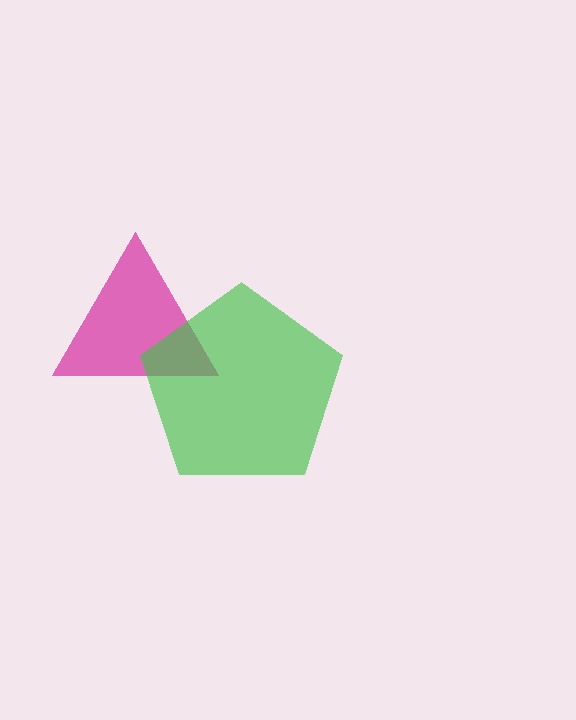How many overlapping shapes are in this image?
There are 2 overlapping shapes in the image.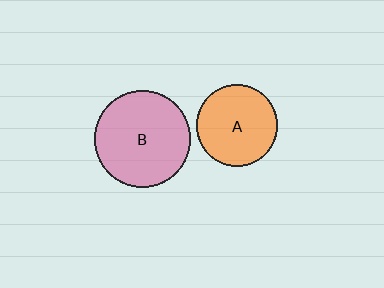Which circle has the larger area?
Circle B (pink).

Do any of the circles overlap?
No, none of the circles overlap.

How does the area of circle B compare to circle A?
Approximately 1.4 times.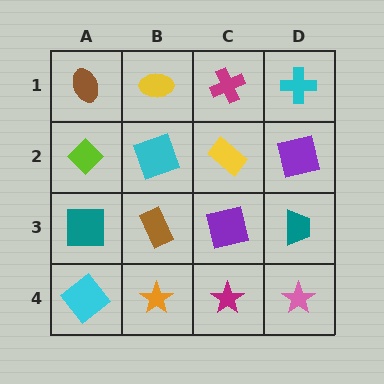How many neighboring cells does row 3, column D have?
3.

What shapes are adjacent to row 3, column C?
A yellow rectangle (row 2, column C), a magenta star (row 4, column C), a brown rectangle (row 3, column B), a teal trapezoid (row 3, column D).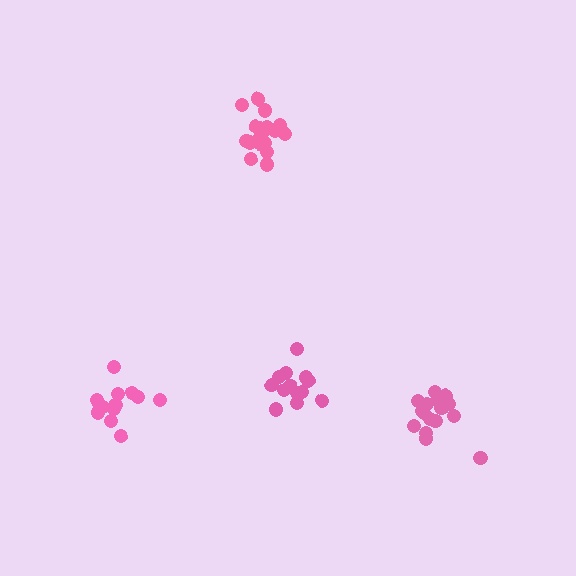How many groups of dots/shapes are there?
There are 4 groups.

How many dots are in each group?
Group 1: 13 dots, Group 2: 16 dots, Group 3: 19 dots, Group 4: 13 dots (61 total).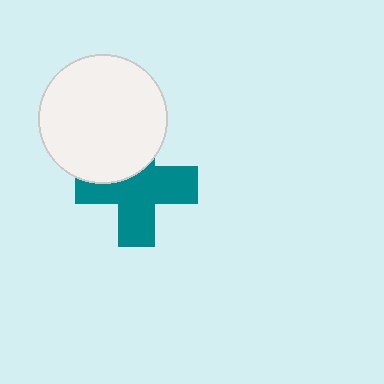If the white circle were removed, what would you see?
You would see the complete teal cross.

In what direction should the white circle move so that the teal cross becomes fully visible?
The white circle should move up. That is the shortest direction to clear the overlap and leave the teal cross fully visible.